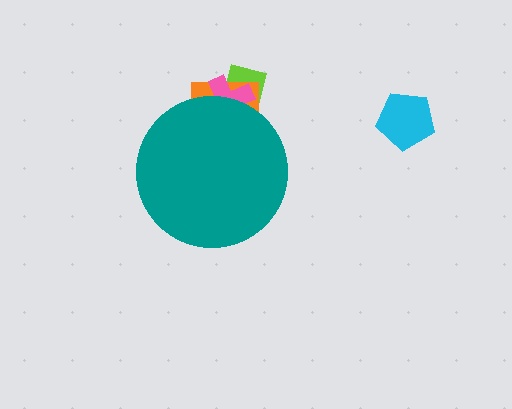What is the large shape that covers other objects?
A teal circle.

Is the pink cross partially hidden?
Yes, the pink cross is partially hidden behind the teal circle.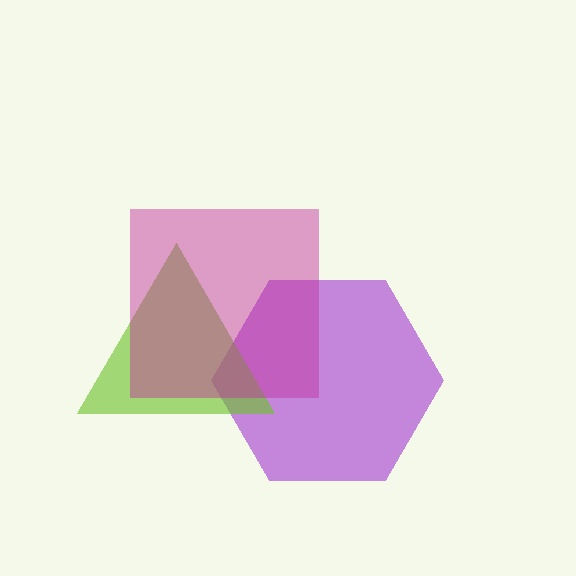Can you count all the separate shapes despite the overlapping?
Yes, there are 3 separate shapes.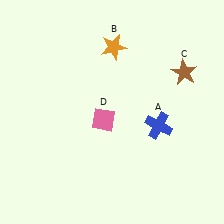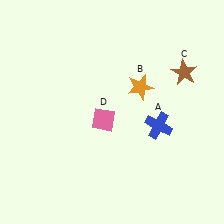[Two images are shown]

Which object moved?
The orange star (B) moved down.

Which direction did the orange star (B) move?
The orange star (B) moved down.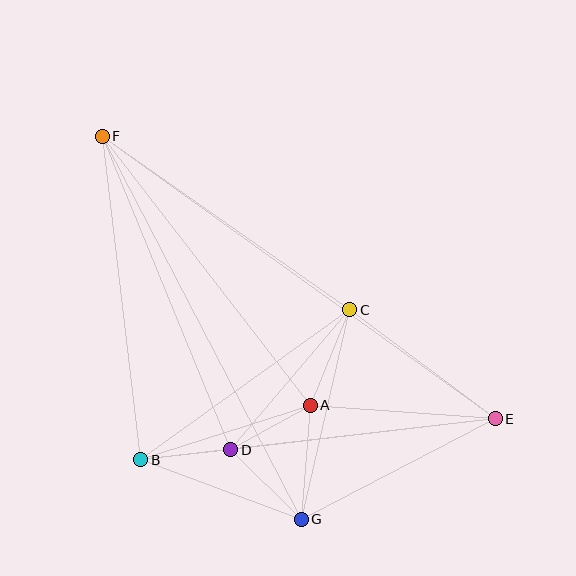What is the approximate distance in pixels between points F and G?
The distance between F and G is approximately 432 pixels.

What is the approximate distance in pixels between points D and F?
The distance between D and F is approximately 339 pixels.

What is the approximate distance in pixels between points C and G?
The distance between C and G is approximately 215 pixels.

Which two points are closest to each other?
Points B and D are closest to each other.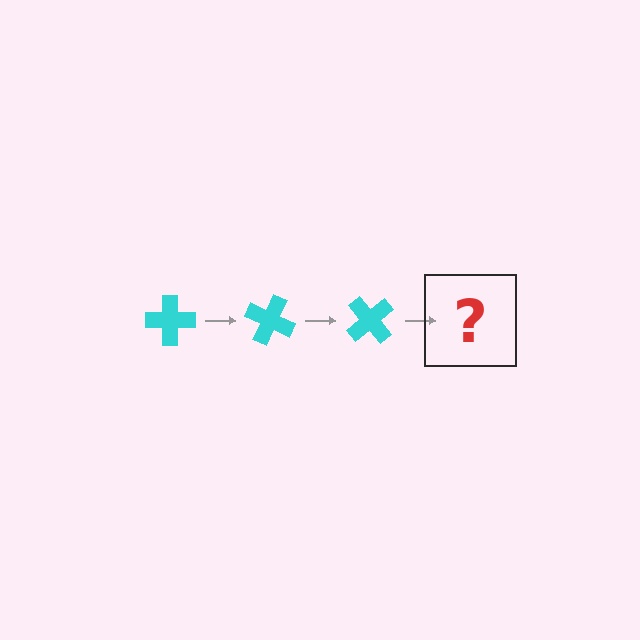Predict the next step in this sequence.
The next step is a cyan cross rotated 75 degrees.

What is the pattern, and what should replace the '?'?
The pattern is that the cross rotates 25 degrees each step. The '?' should be a cyan cross rotated 75 degrees.